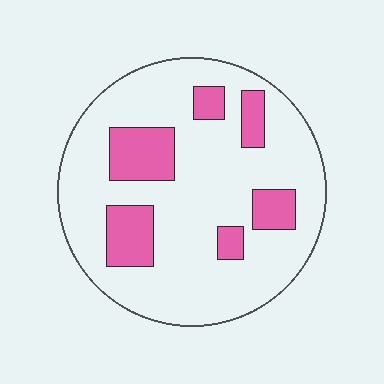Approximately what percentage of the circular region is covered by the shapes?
Approximately 20%.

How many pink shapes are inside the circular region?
6.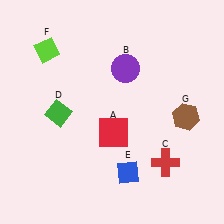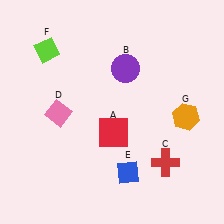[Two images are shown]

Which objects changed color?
D changed from green to pink. G changed from brown to orange.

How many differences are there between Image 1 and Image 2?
There are 2 differences between the two images.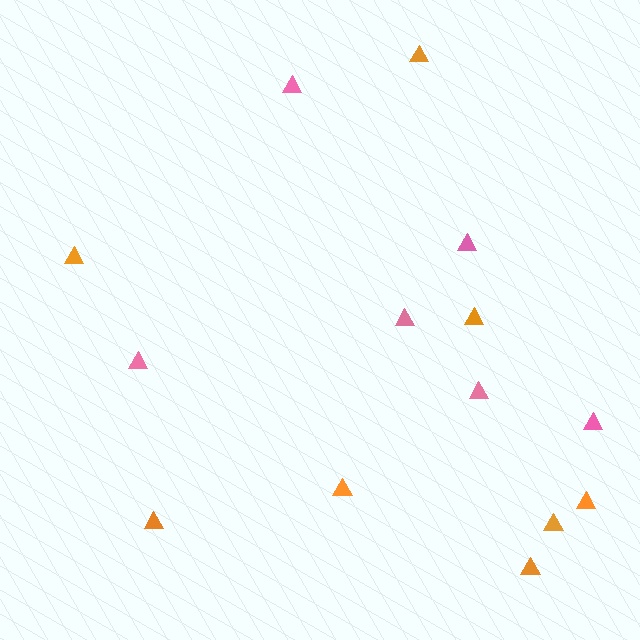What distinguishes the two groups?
There are 2 groups: one group of orange triangles (8) and one group of pink triangles (6).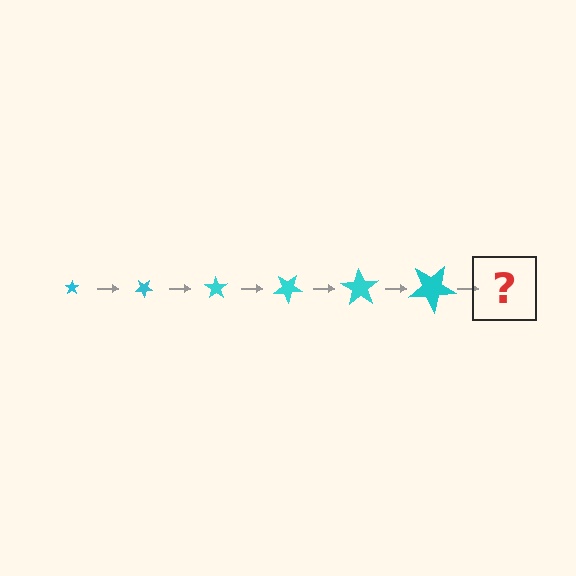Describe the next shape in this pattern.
It should be a star, larger than the previous one and rotated 210 degrees from the start.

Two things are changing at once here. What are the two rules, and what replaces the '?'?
The two rules are that the star grows larger each step and it rotates 35 degrees each step. The '?' should be a star, larger than the previous one and rotated 210 degrees from the start.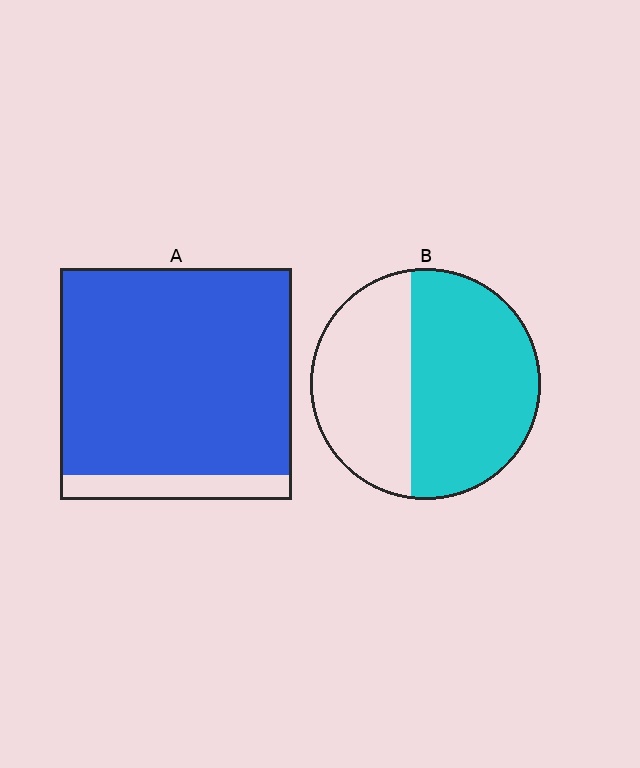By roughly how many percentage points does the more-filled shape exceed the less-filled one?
By roughly 30 percentage points (A over B).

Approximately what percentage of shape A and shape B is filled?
A is approximately 90% and B is approximately 60%.